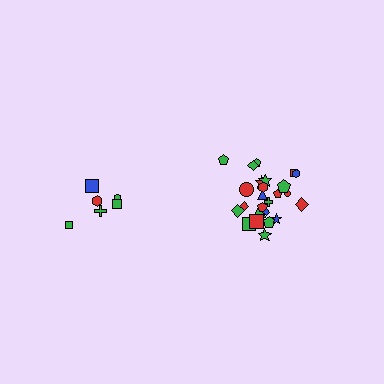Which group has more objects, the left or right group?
The right group.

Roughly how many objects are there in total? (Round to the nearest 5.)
Roughly 30 objects in total.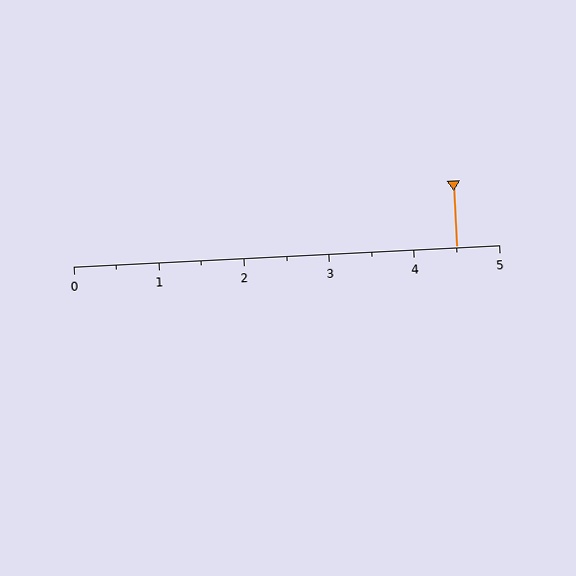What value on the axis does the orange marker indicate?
The marker indicates approximately 4.5.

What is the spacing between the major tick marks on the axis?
The major ticks are spaced 1 apart.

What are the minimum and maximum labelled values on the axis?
The axis runs from 0 to 5.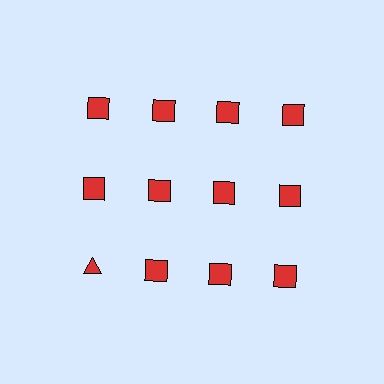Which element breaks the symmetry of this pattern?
The red triangle in the third row, leftmost column breaks the symmetry. All other shapes are red squares.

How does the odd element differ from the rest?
It has a different shape: triangle instead of square.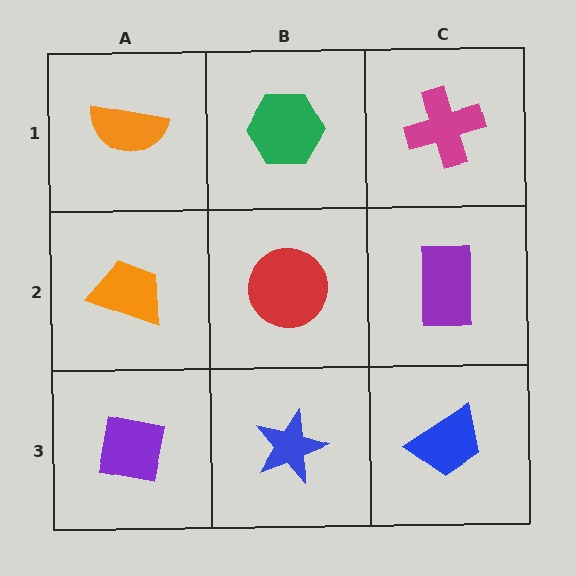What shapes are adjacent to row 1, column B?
A red circle (row 2, column B), an orange semicircle (row 1, column A), a magenta cross (row 1, column C).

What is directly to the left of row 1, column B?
An orange semicircle.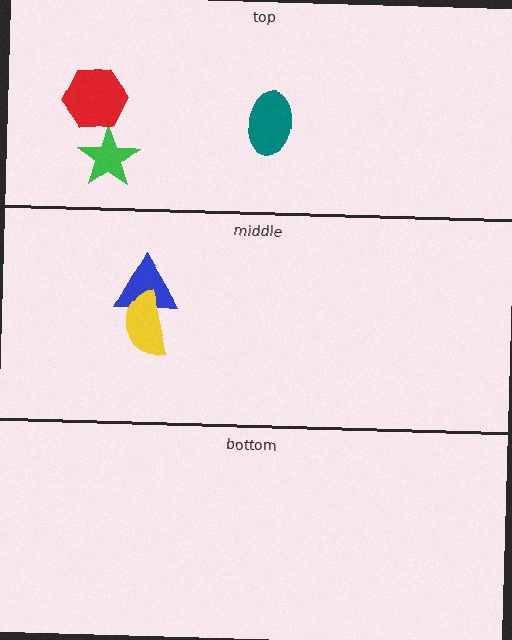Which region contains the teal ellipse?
The top region.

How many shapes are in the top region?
3.